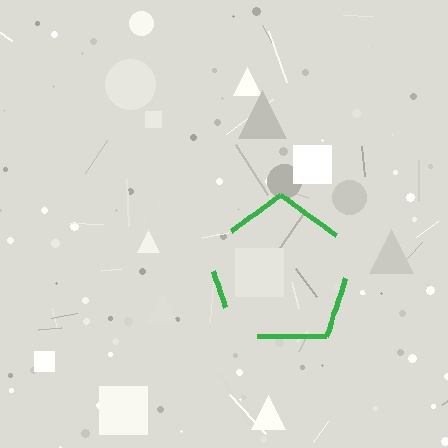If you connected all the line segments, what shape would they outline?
They would outline a pentagon.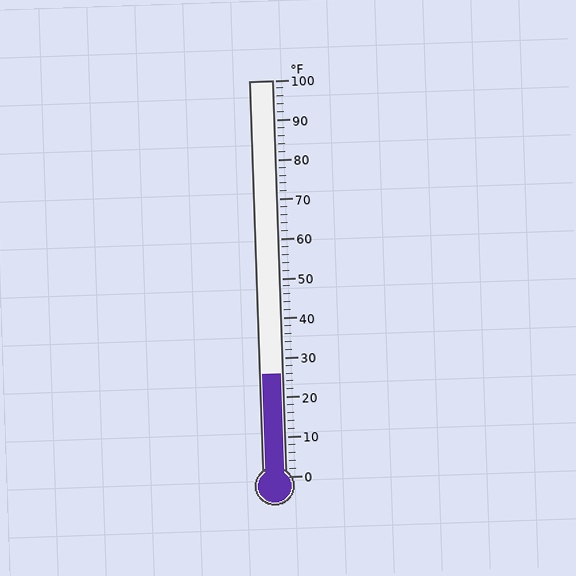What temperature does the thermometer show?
The thermometer shows approximately 26°F.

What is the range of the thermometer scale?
The thermometer scale ranges from 0°F to 100°F.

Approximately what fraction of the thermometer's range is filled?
The thermometer is filled to approximately 25% of its range.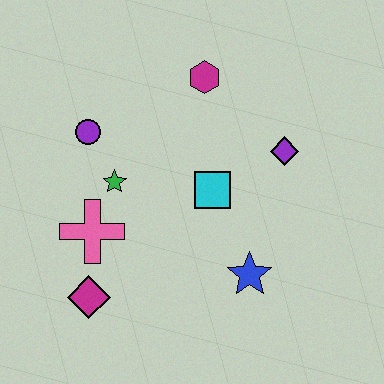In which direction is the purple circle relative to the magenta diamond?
The purple circle is above the magenta diamond.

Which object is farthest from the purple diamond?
The magenta diamond is farthest from the purple diamond.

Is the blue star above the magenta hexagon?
No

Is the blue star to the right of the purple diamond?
No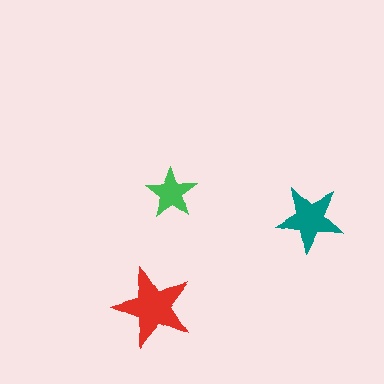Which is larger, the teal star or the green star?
The teal one.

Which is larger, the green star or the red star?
The red one.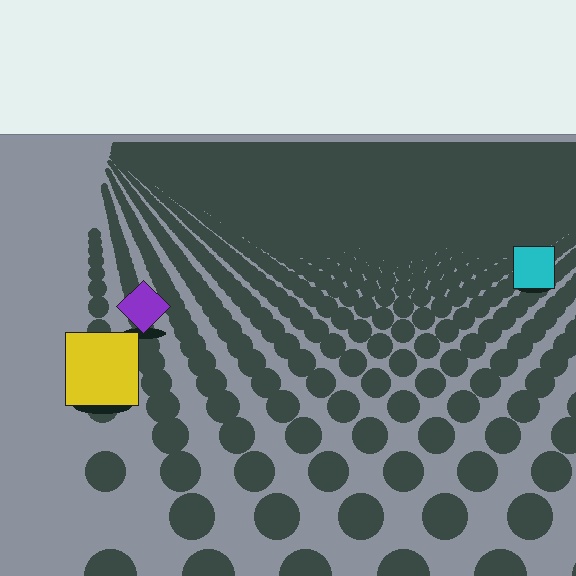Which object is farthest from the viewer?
The cyan square is farthest from the viewer. It appears smaller and the ground texture around it is denser.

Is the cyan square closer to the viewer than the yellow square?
No. The yellow square is closer — you can tell from the texture gradient: the ground texture is coarser near it.